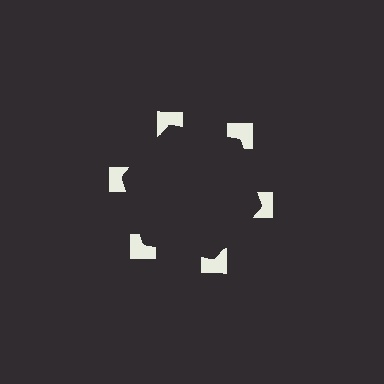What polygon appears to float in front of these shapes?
An illusory hexagon — its edges are inferred from the aligned wedge cuts in the notched squares, not physically drawn.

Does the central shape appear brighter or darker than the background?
It typically appears slightly darker than the background, even though no actual brightness change is drawn.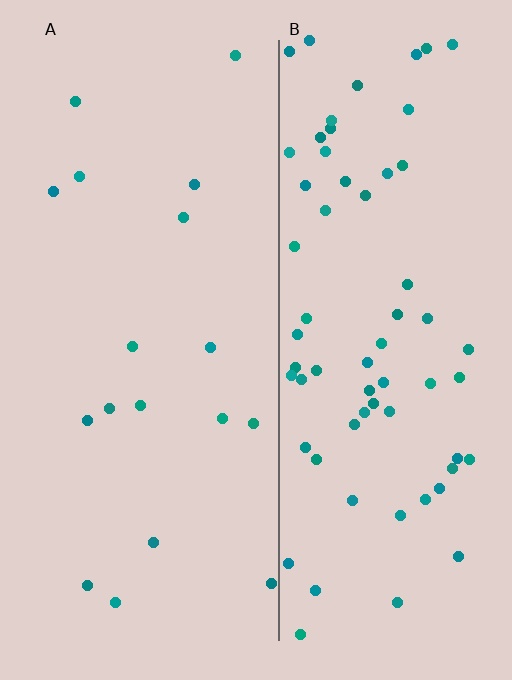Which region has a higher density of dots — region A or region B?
B (the right).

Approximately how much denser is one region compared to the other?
Approximately 3.9× — region B over region A.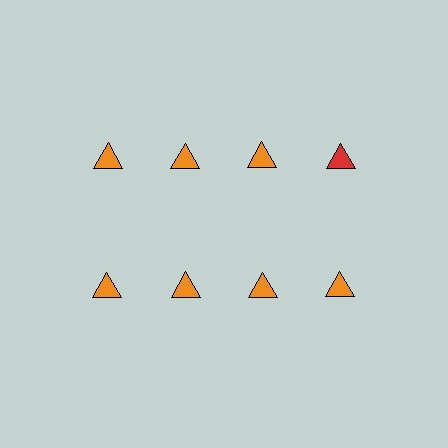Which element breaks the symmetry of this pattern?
The red triangle in the top row, second from right column breaks the symmetry. All other shapes are orange triangles.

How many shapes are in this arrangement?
There are 8 shapes arranged in a grid pattern.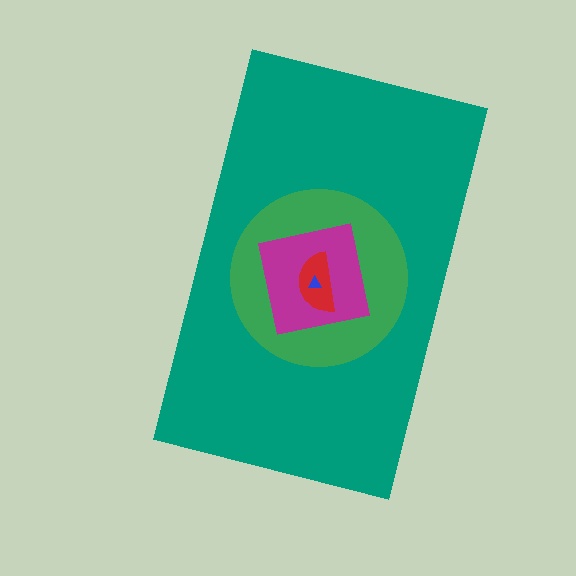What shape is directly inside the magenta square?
The red semicircle.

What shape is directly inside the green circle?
The magenta square.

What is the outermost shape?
The teal rectangle.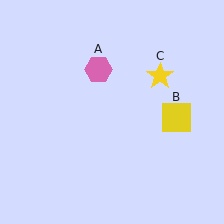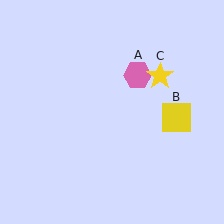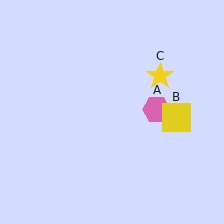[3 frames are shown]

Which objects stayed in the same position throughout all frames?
Yellow square (object B) and yellow star (object C) remained stationary.